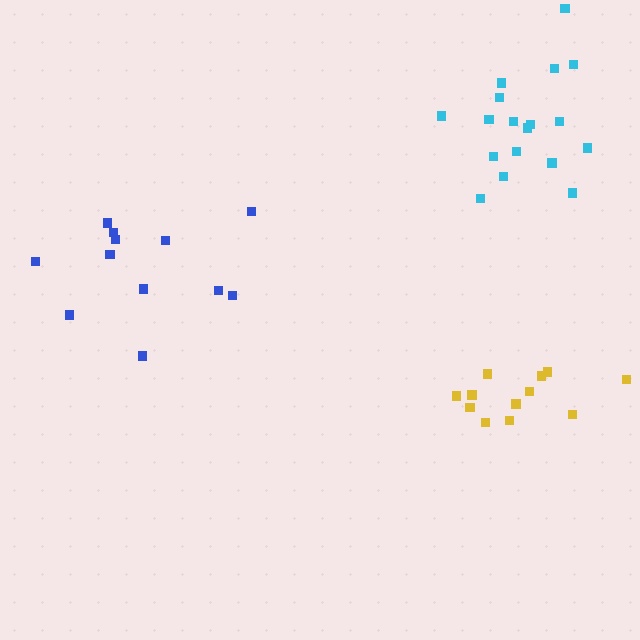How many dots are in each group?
Group 1: 12 dots, Group 2: 12 dots, Group 3: 18 dots (42 total).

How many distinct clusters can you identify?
There are 3 distinct clusters.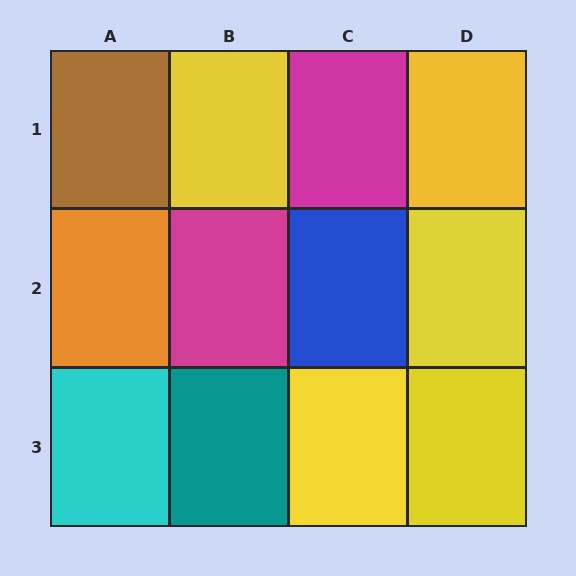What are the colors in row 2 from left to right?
Orange, magenta, blue, yellow.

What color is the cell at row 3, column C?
Yellow.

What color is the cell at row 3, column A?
Cyan.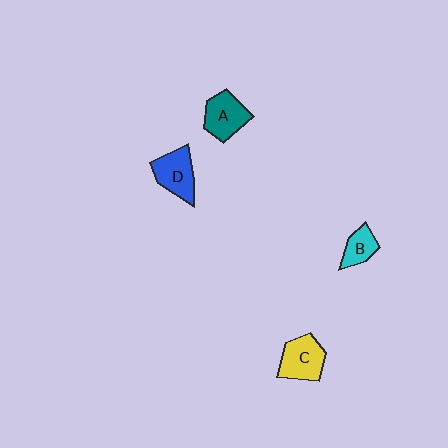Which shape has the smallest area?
Shape B (cyan).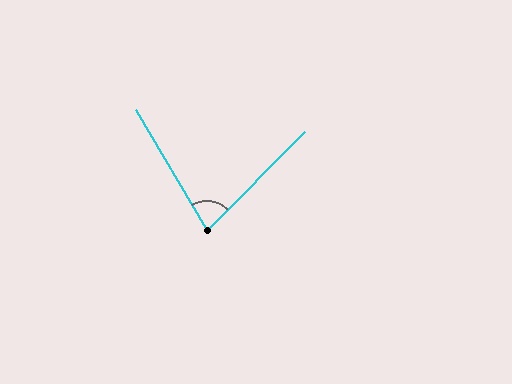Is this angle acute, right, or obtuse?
It is acute.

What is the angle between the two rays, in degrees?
Approximately 75 degrees.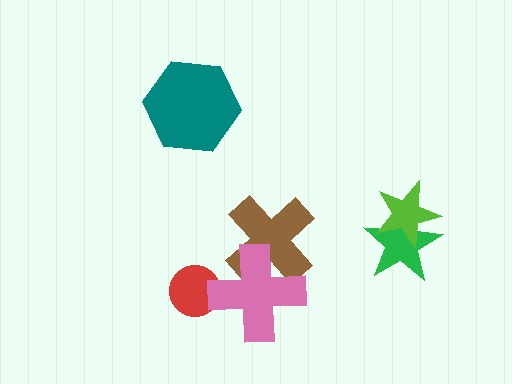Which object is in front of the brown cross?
The pink cross is in front of the brown cross.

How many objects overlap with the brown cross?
1 object overlaps with the brown cross.